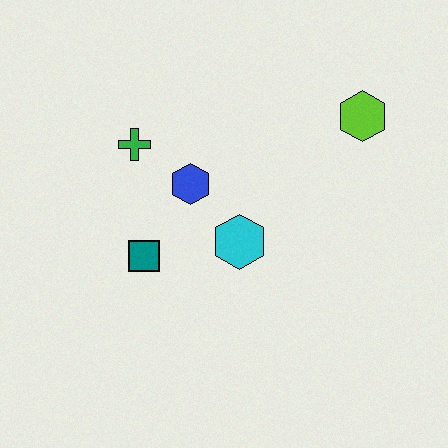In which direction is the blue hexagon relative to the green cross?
The blue hexagon is to the right of the green cross.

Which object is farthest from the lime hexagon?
The teal square is farthest from the lime hexagon.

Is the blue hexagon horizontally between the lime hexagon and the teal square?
Yes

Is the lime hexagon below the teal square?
No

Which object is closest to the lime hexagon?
The cyan hexagon is closest to the lime hexagon.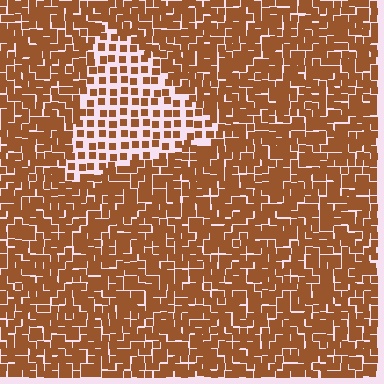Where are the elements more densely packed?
The elements are more densely packed outside the triangle boundary.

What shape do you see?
I see a triangle.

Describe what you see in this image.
The image contains small brown elements arranged at two different densities. A triangle-shaped region is visible where the elements are less densely packed than the surrounding area.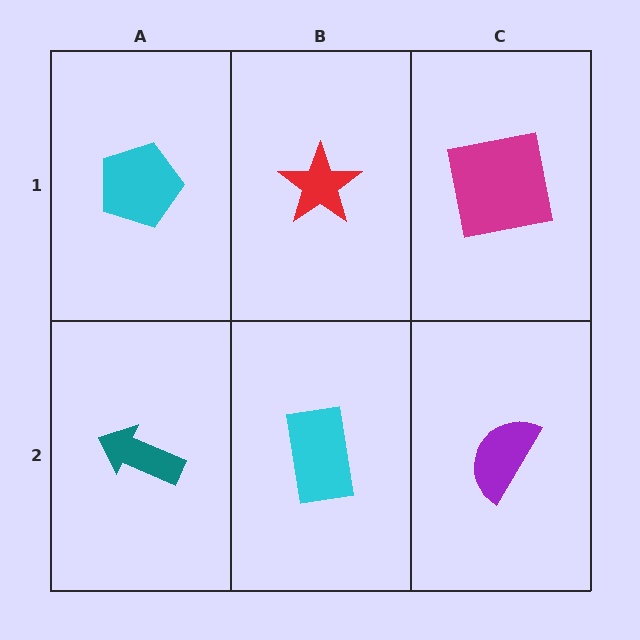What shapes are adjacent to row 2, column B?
A red star (row 1, column B), a teal arrow (row 2, column A), a purple semicircle (row 2, column C).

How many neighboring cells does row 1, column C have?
2.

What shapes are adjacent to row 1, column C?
A purple semicircle (row 2, column C), a red star (row 1, column B).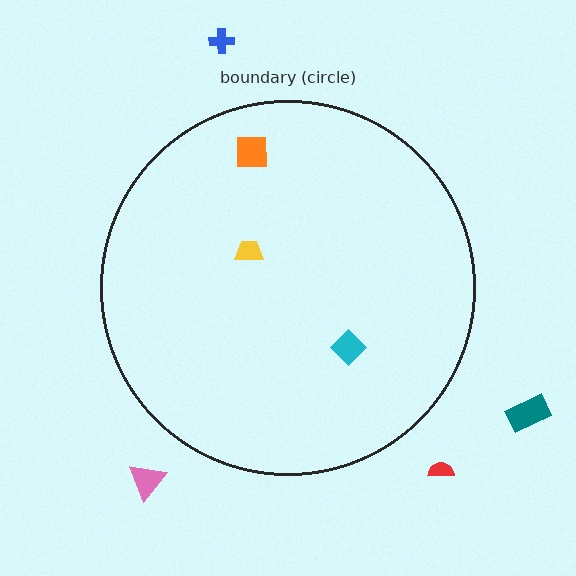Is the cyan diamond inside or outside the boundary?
Inside.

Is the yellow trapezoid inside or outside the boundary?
Inside.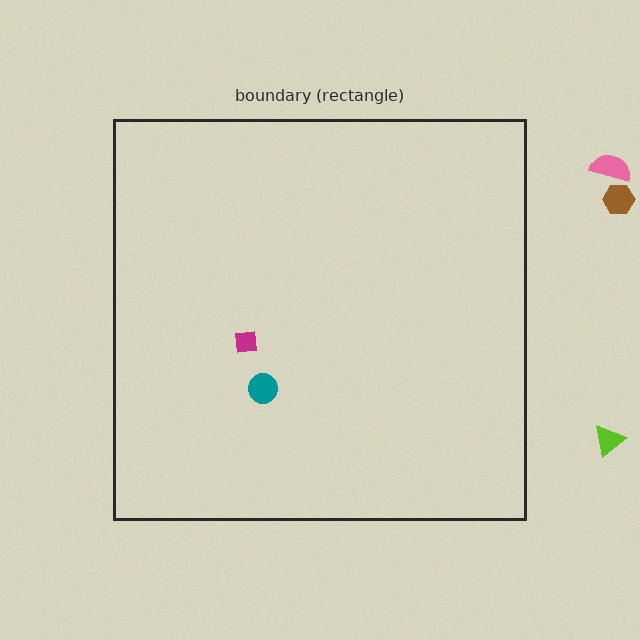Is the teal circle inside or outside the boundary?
Inside.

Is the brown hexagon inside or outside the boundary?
Outside.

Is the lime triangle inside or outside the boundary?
Outside.